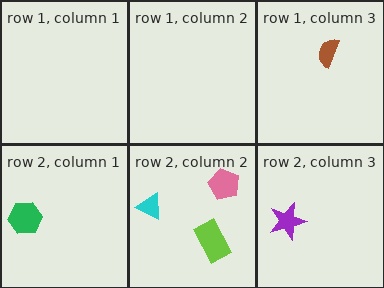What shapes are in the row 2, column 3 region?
The purple star.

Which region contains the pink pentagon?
The row 2, column 2 region.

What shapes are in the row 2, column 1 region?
The green hexagon.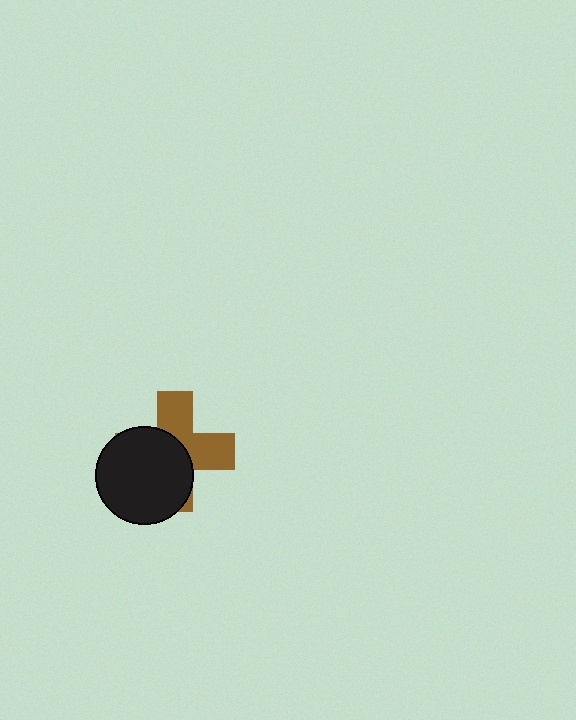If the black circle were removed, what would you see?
You would see the complete brown cross.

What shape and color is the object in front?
The object in front is a black circle.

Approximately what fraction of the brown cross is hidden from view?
Roughly 53% of the brown cross is hidden behind the black circle.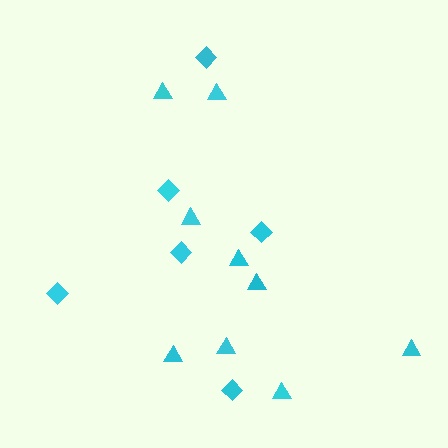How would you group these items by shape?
There are 2 groups: one group of triangles (9) and one group of diamonds (6).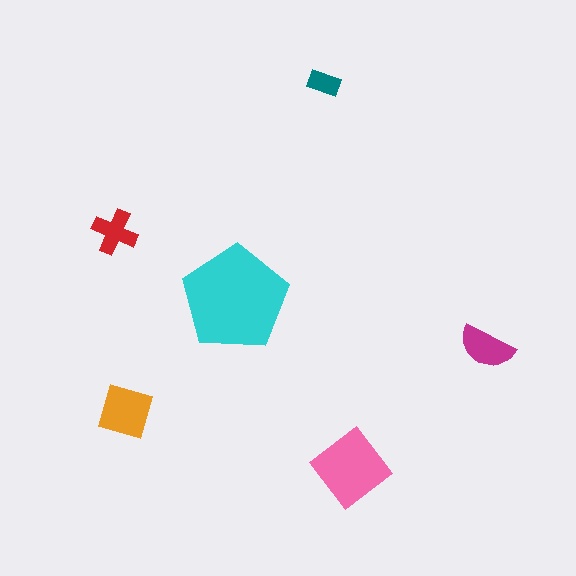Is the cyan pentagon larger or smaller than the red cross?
Larger.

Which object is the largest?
The cyan pentagon.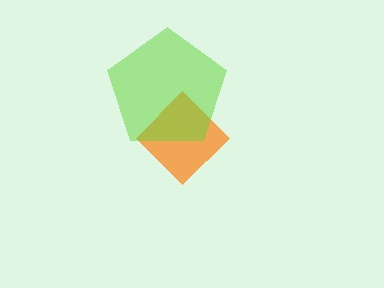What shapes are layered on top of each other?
The layered shapes are: an orange diamond, a lime pentagon.